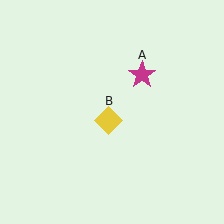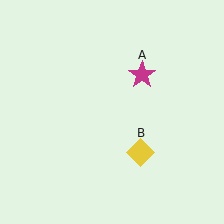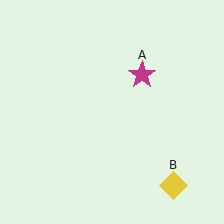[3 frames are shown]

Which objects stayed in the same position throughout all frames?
Magenta star (object A) remained stationary.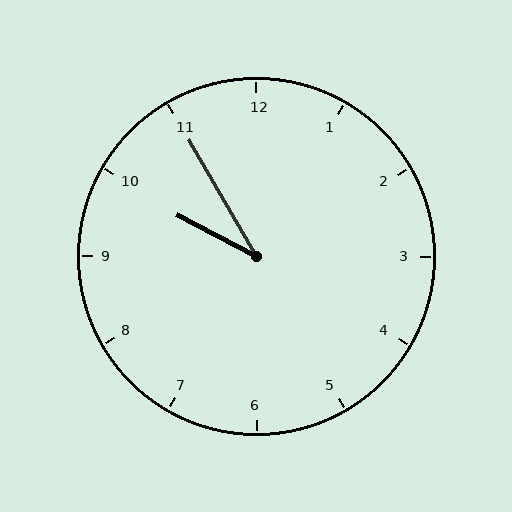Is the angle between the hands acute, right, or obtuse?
It is acute.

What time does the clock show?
9:55.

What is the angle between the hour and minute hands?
Approximately 32 degrees.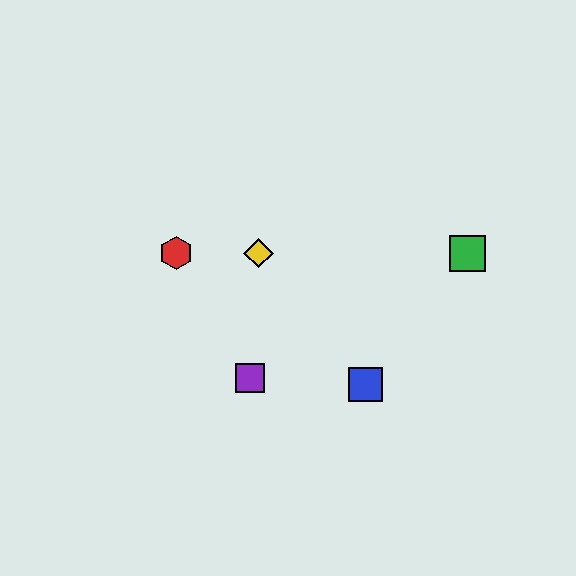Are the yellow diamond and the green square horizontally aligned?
Yes, both are at y≈253.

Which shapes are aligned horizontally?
The red hexagon, the green square, the yellow diamond are aligned horizontally.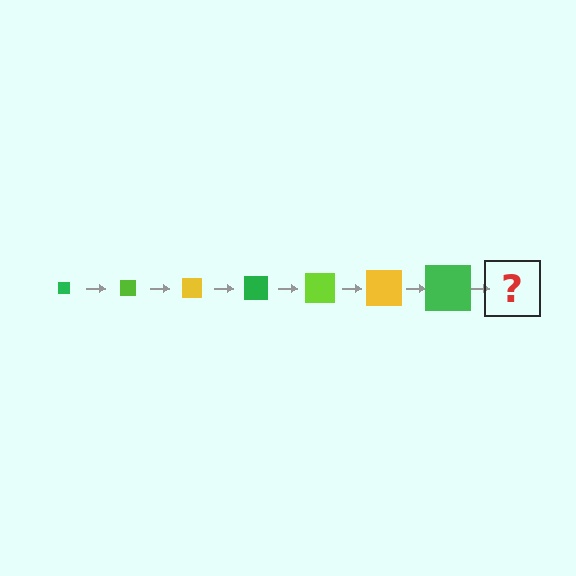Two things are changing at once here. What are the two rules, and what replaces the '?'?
The two rules are that the square grows larger each step and the color cycles through green, lime, and yellow. The '?' should be a lime square, larger than the previous one.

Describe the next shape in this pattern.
It should be a lime square, larger than the previous one.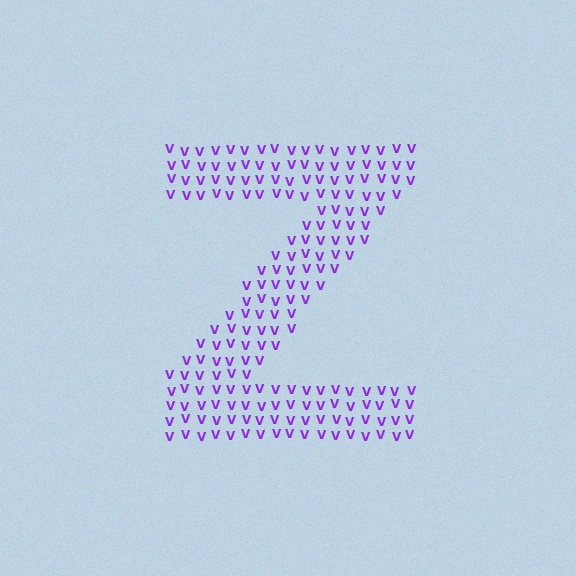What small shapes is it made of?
It is made of small letter V's.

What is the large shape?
The large shape is the letter Z.